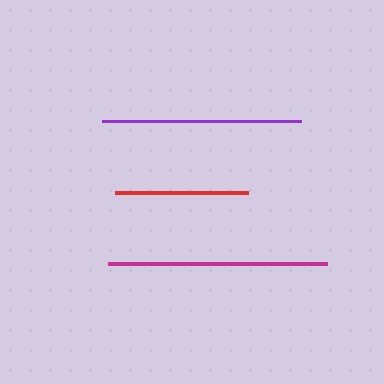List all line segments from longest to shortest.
From longest to shortest: magenta, purple, red.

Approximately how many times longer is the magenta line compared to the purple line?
The magenta line is approximately 1.1 times the length of the purple line.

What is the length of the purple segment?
The purple segment is approximately 199 pixels long.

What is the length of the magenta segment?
The magenta segment is approximately 220 pixels long.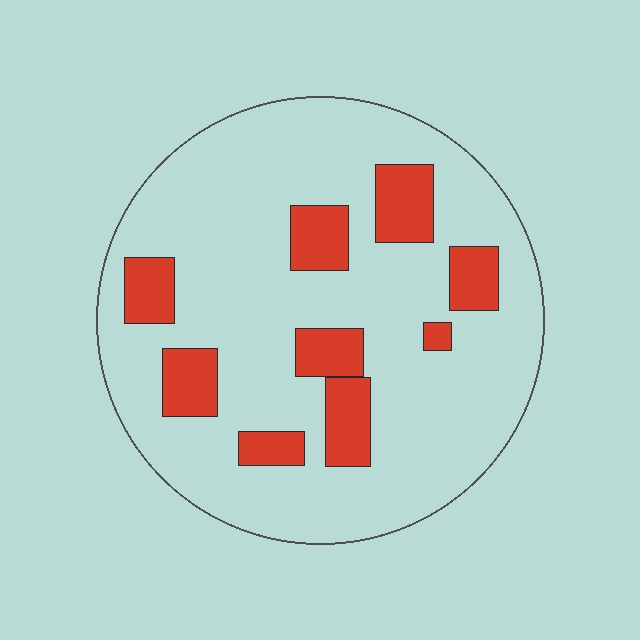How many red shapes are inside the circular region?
9.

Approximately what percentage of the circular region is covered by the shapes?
Approximately 20%.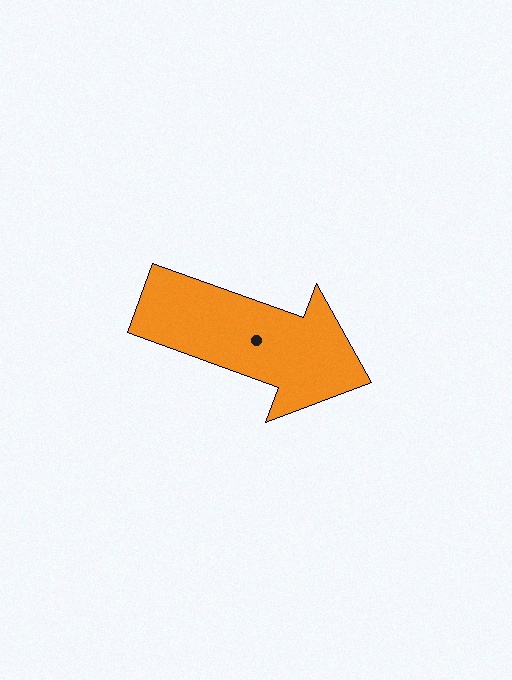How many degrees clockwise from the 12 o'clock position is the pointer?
Approximately 110 degrees.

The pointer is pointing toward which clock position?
Roughly 4 o'clock.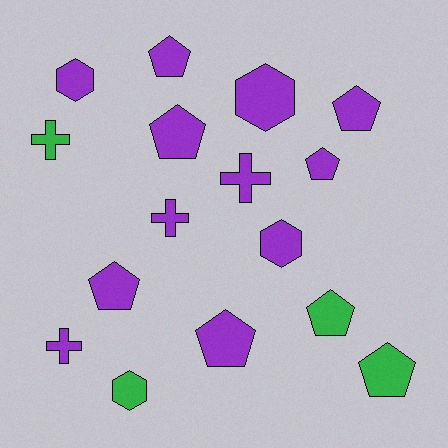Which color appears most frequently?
Purple, with 12 objects.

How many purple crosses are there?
There are 3 purple crosses.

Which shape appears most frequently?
Pentagon, with 8 objects.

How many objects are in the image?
There are 16 objects.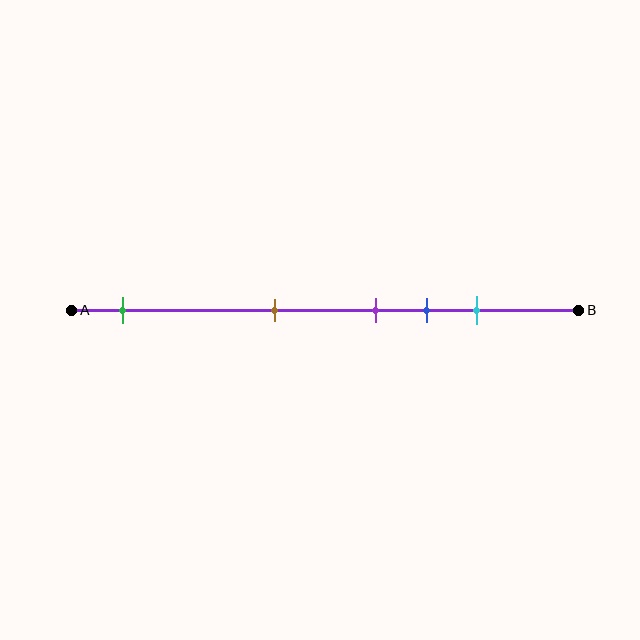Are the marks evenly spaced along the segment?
No, the marks are not evenly spaced.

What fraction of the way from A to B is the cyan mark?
The cyan mark is approximately 80% (0.8) of the way from A to B.